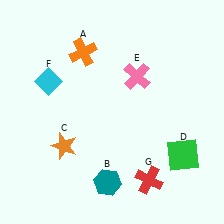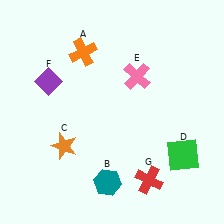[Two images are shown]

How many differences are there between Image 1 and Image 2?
There is 1 difference between the two images.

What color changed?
The diamond (F) changed from cyan in Image 1 to purple in Image 2.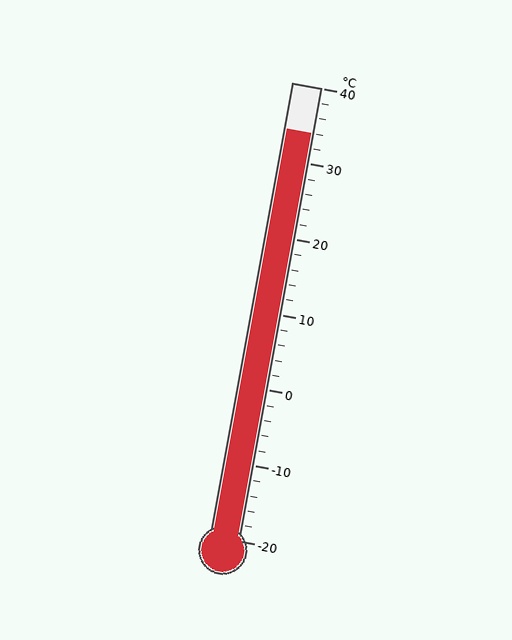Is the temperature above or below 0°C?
The temperature is above 0°C.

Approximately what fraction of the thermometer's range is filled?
The thermometer is filled to approximately 90% of its range.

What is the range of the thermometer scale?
The thermometer scale ranges from -20°C to 40°C.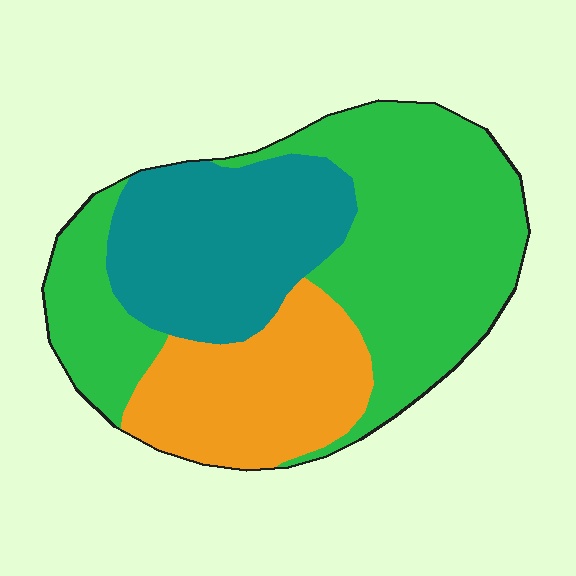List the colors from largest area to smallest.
From largest to smallest: green, teal, orange.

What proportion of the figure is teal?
Teal covers about 25% of the figure.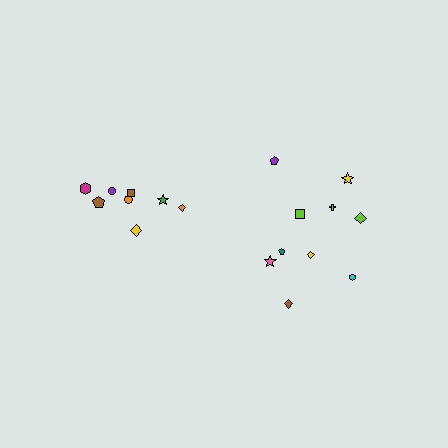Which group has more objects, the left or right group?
The right group.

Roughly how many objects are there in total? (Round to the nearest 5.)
Roughly 20 objects in total.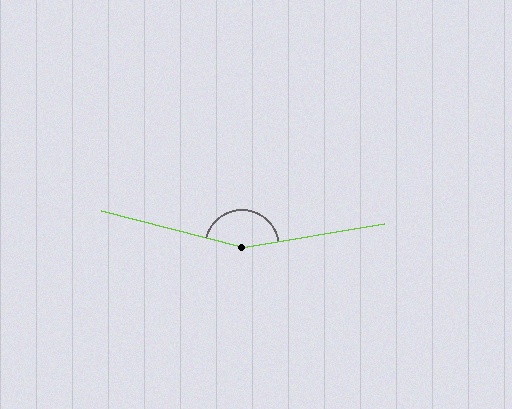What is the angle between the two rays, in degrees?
Approximately 156 degrees.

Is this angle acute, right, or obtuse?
It is obtuse.